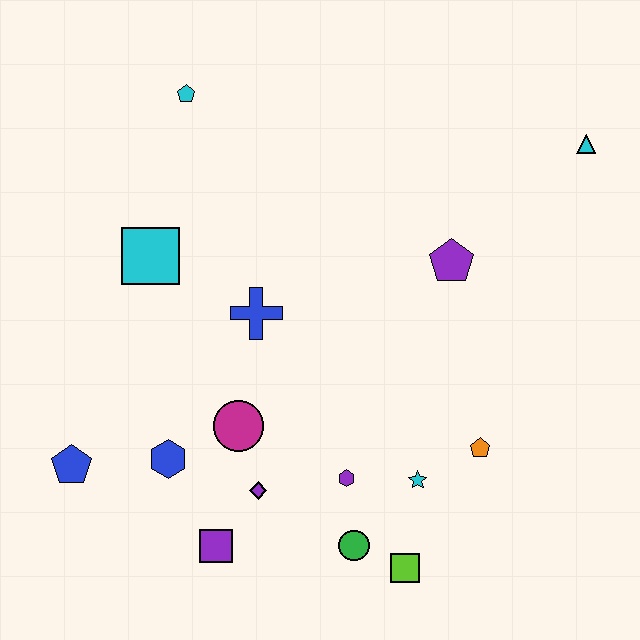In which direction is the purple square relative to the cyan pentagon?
The purple square is below the cyan pentagon.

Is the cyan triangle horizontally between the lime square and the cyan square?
No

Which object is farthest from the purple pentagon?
The blue pentagon is farthest from the purple pentagon.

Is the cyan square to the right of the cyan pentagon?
No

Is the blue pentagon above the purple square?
Yes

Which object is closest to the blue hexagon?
The magenta circle is closest to the blue hexagon.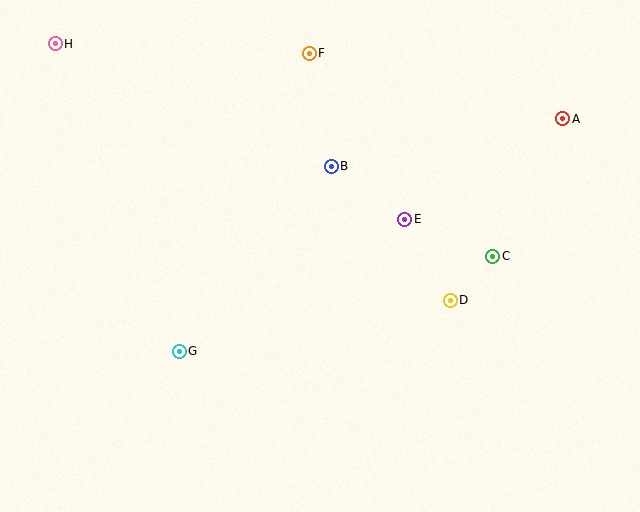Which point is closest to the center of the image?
Point B at (331, 166) is closest to the center.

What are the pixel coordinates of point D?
Point D is at (450, 300).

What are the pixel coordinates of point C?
Point C is at (493, 256).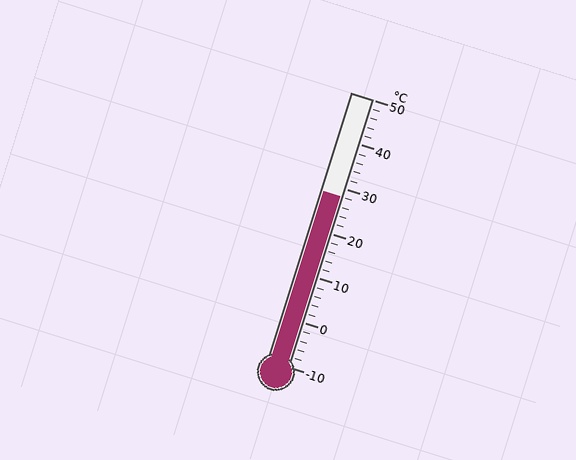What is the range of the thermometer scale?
The thermometer scale ranges from -10°C to 50°C.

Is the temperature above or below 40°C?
The temperature is below 40°C.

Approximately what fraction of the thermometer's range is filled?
The thermometer is filled to approximately 65% of its range.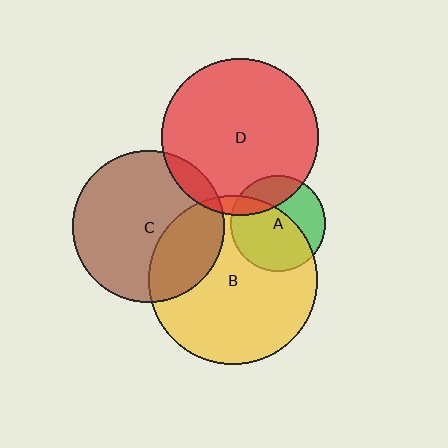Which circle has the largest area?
Circle B (yellow).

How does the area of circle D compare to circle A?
Approximately 2.7 times.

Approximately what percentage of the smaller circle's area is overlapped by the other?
Approximately 10%.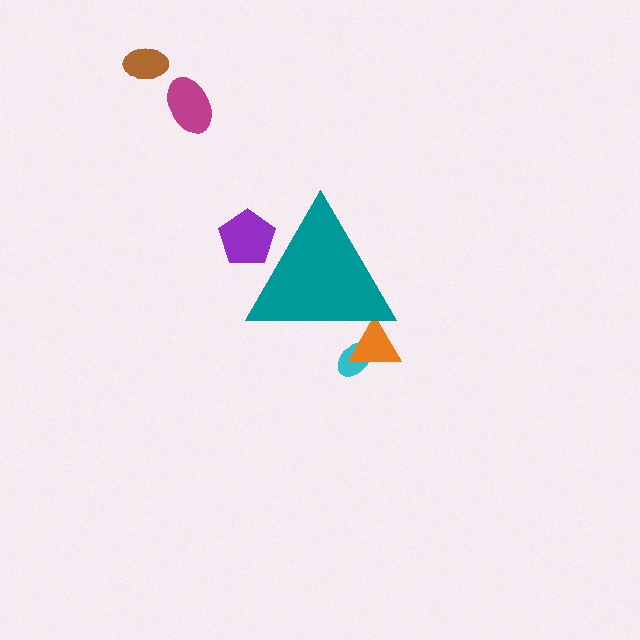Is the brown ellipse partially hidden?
No, the brown ellipse is fully visible.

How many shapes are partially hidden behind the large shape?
3 shapes are partially hidden.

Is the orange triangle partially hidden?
Yes, the orange triangle is partially hidden behind the teal triangle.